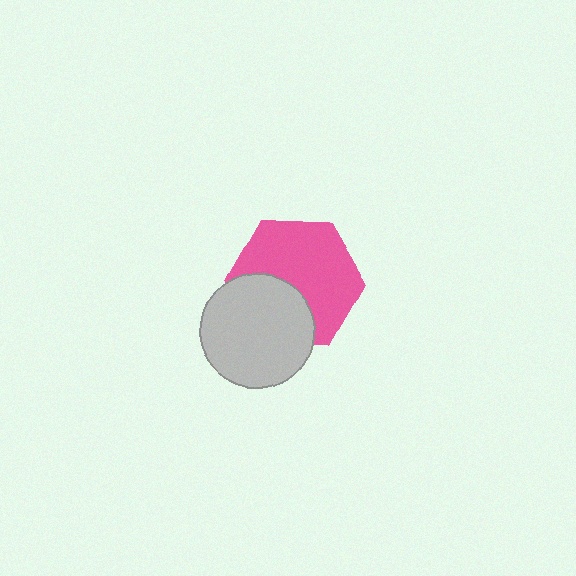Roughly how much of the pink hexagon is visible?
Most of it is visible (roughly 65%).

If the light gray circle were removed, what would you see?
You would see the complete pink hexagon.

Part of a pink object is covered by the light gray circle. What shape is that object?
It is a hexagon.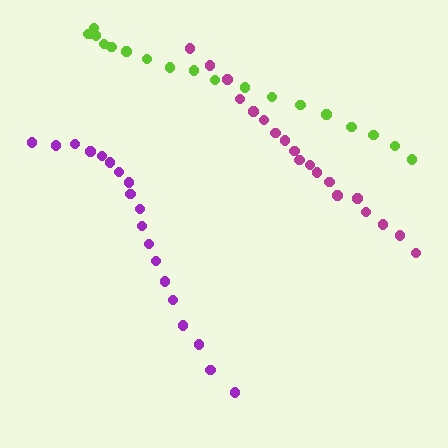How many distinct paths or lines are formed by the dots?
There are 3 distinct paths.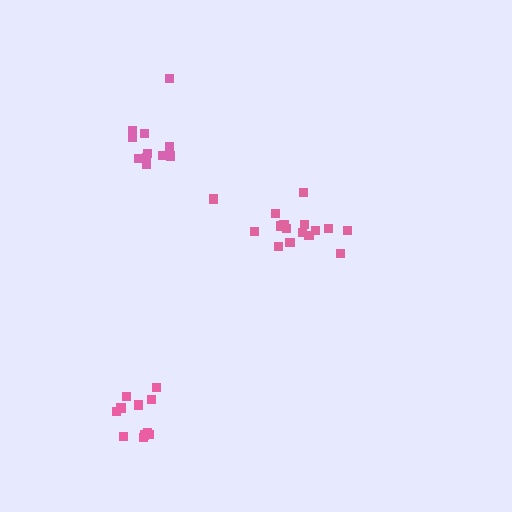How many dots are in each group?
Group 1: 12 dots, Group 2: 16 dots, Group 3: 11 dots (39 total).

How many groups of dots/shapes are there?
There are 3 groups.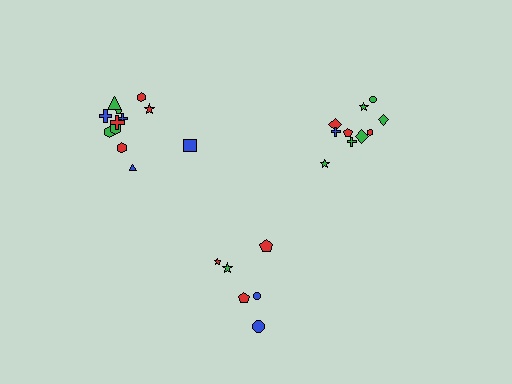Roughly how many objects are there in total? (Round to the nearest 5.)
Roughly 30 objects in total.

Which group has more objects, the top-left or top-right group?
The top-left group.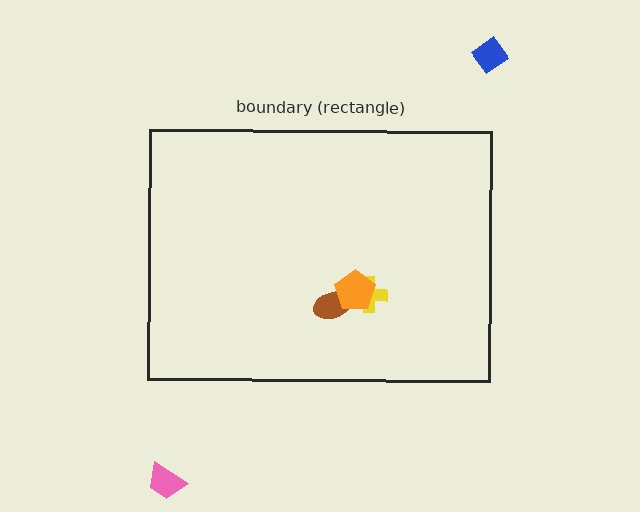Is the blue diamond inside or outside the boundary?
Outside.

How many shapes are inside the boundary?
3 inside, 2 outside.